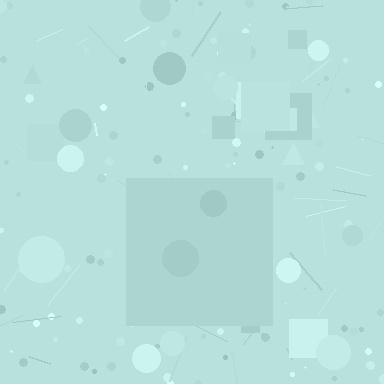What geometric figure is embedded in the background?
A square is embedded in the background.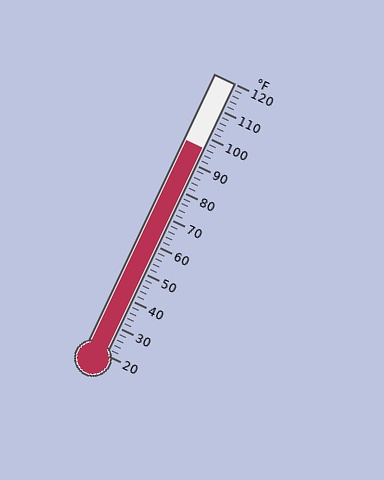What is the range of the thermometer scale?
The thermometer scale ranges from 20°F to 120°F.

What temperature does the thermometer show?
The thermometer shows approximately 96°F.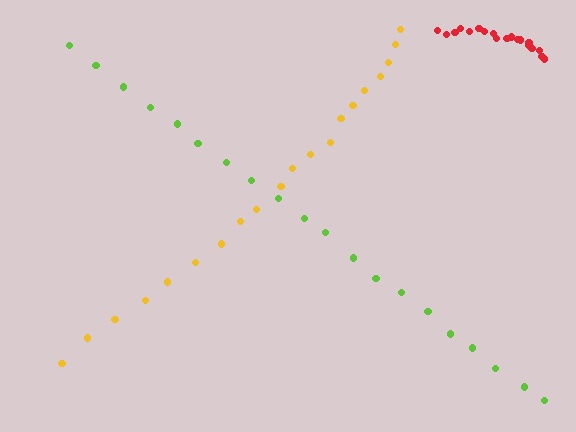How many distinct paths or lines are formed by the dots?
There are 3 distinct paths.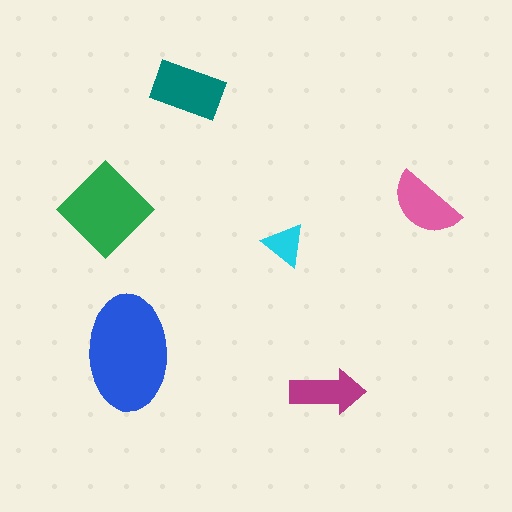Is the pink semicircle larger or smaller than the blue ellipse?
Smaller.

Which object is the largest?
The blue ellipse.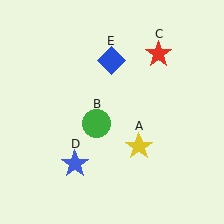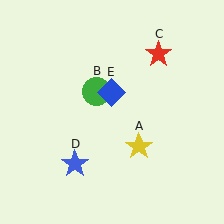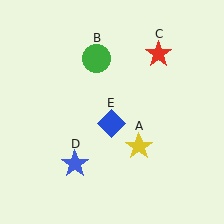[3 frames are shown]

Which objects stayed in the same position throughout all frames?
Yellow star (object A) and red star (object C) and blue star (object D) remained stationary.